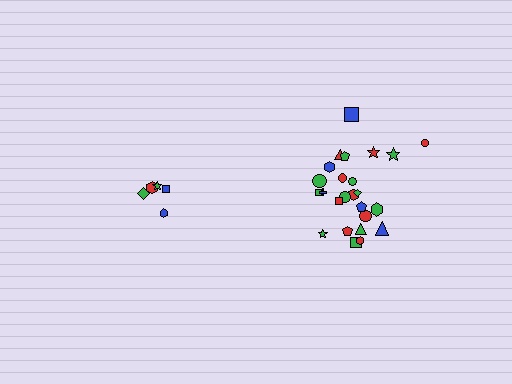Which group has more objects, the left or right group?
The right group.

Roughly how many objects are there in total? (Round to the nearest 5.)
Roughly 30 objects in total.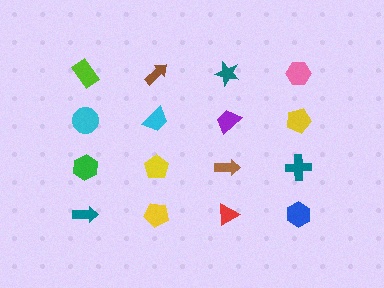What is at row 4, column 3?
A red triangle.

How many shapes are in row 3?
4 shapes.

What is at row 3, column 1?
A green hexagon.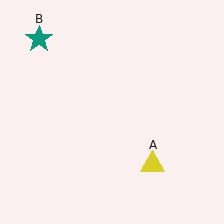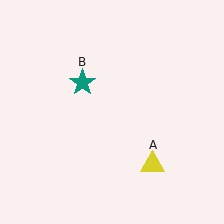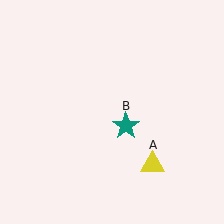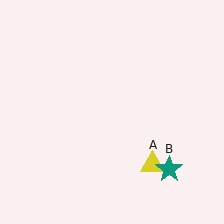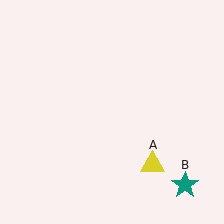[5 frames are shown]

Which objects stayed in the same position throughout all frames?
Yellow triangle (object A) remained stationary.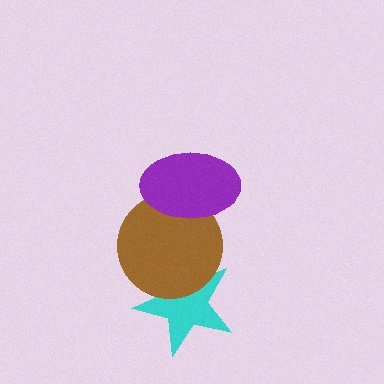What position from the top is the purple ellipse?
The purple ellipse is 1st from the top.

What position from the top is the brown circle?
The brown circle is 2nd from the top.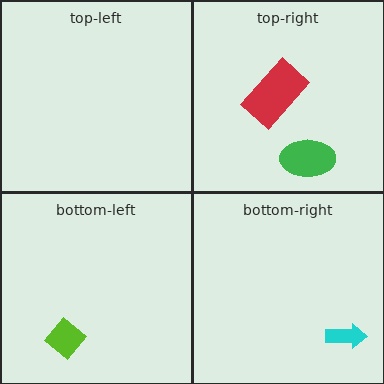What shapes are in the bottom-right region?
The cyan arrow.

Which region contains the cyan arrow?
The bottom-right region.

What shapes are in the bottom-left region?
The lime diamond.